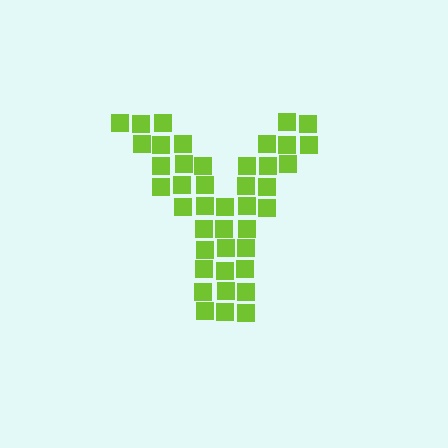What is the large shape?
The large shape is the letter Y.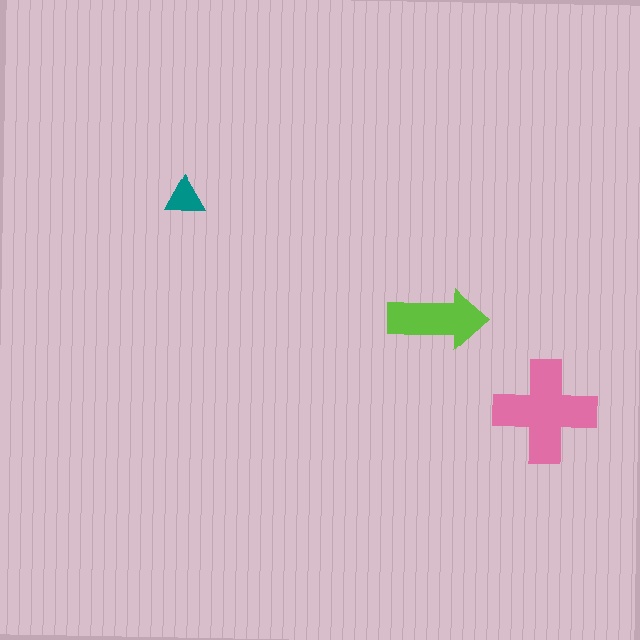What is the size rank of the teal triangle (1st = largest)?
3rd.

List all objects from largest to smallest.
The pink cross, the lime arrow, the teal triangle.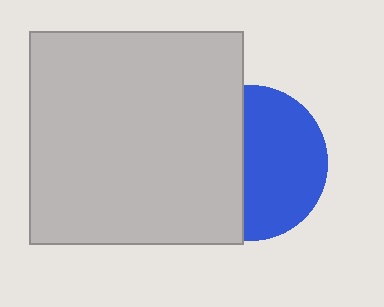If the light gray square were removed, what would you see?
You would see the complete blue circle.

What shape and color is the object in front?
The object in front is a light gray square.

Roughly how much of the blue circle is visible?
About half of it is visible (roughly 56%).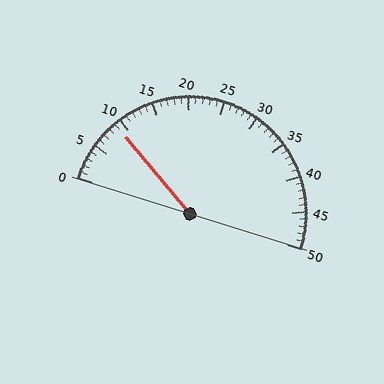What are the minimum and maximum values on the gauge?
The gauge ranges from 0 to 50.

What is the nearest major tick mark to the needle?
The nearest major tick mark is 10.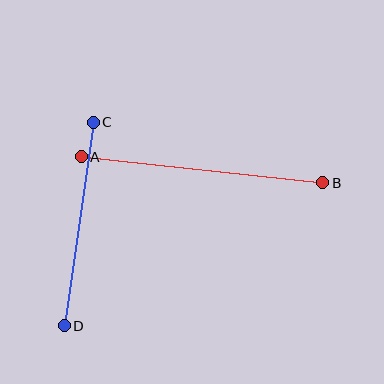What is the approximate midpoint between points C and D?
The midpoint is at approximately (79, 224) pixels.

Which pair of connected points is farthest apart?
Points A and B are farthest apart.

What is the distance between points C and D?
The distance is approximately 205 pixels.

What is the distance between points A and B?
The distance is approximately 243 pixels.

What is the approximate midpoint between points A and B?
The midpoint is at approximately (202, 170) pixels.